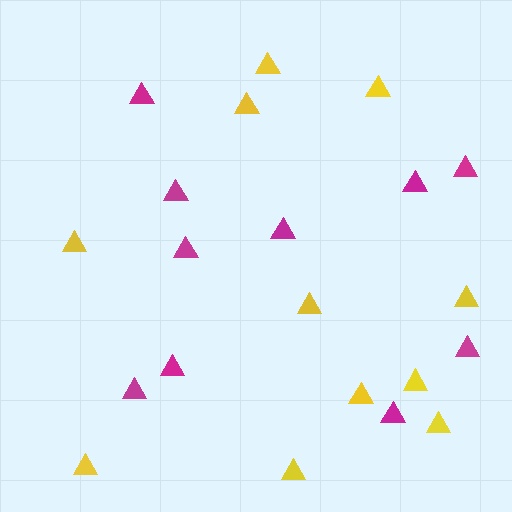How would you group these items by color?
There are 2 groups: one group of yellow triangles (11) and one group of magenta triangles (10).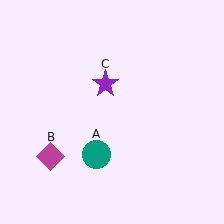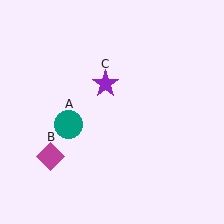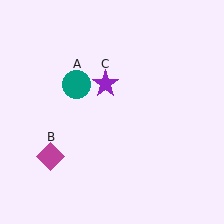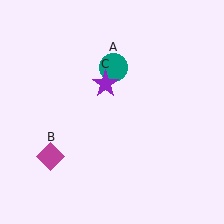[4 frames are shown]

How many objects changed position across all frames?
1 object changed position: teal circle (object A).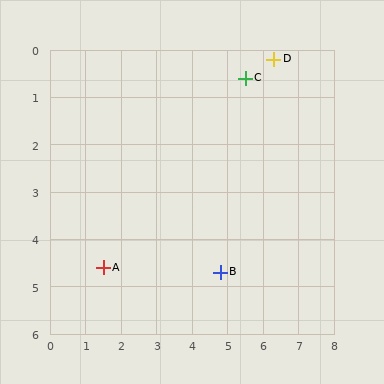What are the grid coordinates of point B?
Point B is at approximately (4.8, 4.7).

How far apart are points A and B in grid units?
Points A and B are about 3.3 grid units apart.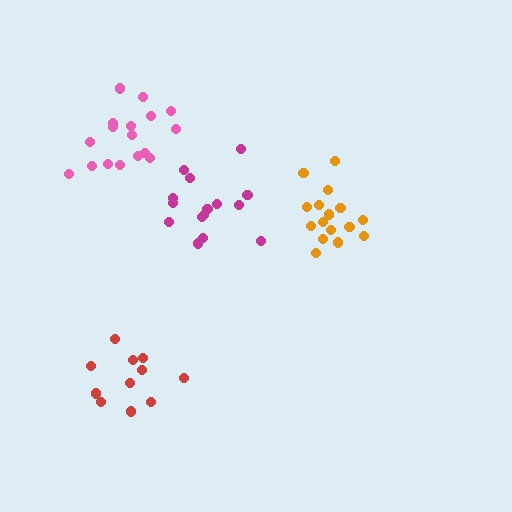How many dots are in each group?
Group 1: 17 dots, Group 2: 11 dots, Group 3: 16 dots, Group 4: 17 dots (61 total).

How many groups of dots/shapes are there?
There are 4 groups.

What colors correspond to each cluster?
The clusters are colored: magenta, red, orange, pink.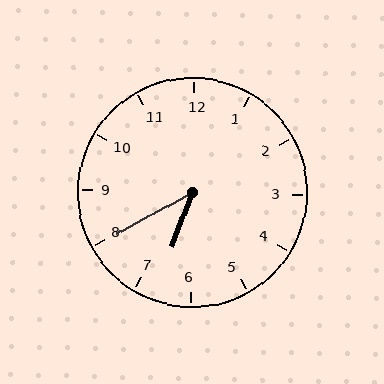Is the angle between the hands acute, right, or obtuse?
It is acute.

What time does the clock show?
6:40.